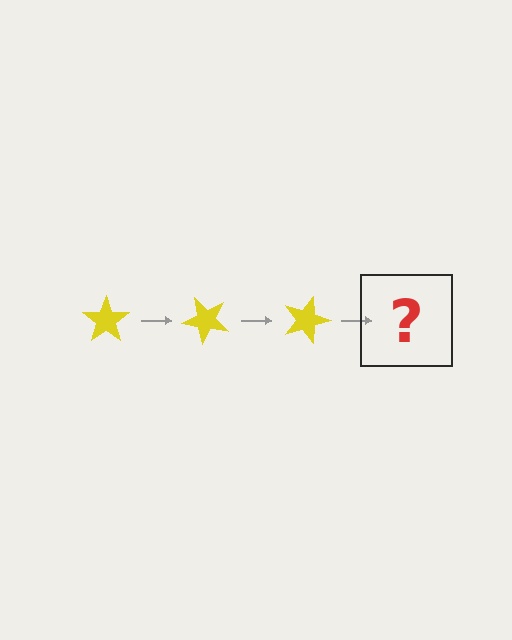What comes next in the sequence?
The next element should be a yellow star rotated 135 degrees.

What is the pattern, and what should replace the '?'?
The pattern is that the star rotates 45 degrees each step. The '?' should be a yellow star rotated 135 degrees.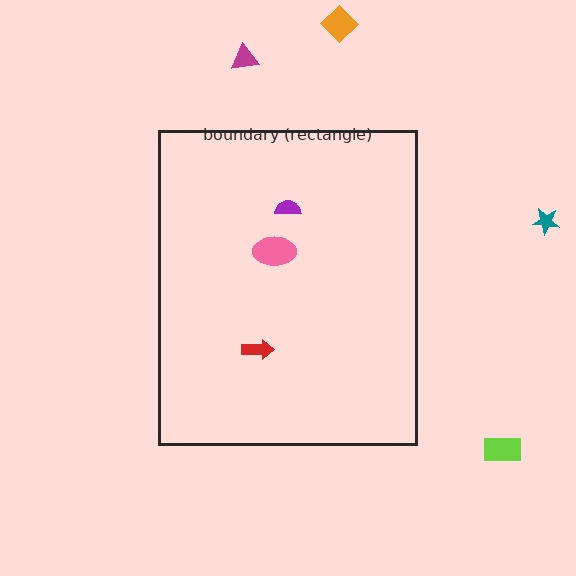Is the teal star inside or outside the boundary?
Outside.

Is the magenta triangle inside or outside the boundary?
Outside.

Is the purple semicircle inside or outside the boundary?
Inside.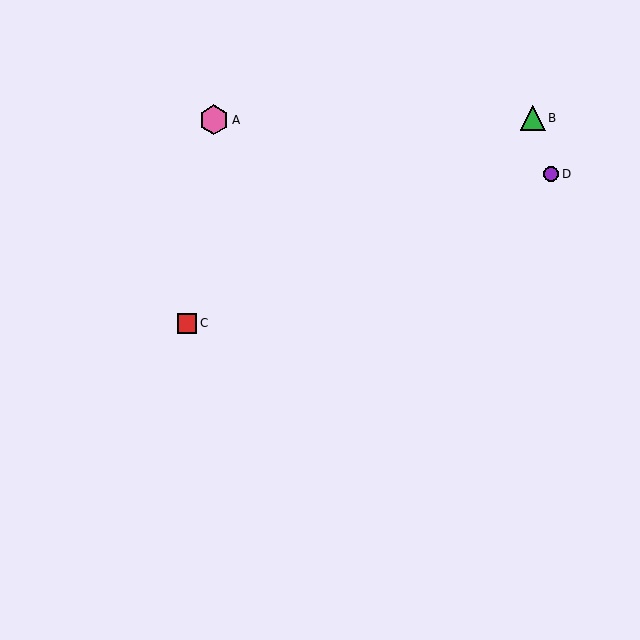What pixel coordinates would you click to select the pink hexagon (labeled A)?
Click at (214, 120) to select the pink hexagon A.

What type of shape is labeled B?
Shape B is a green triangle.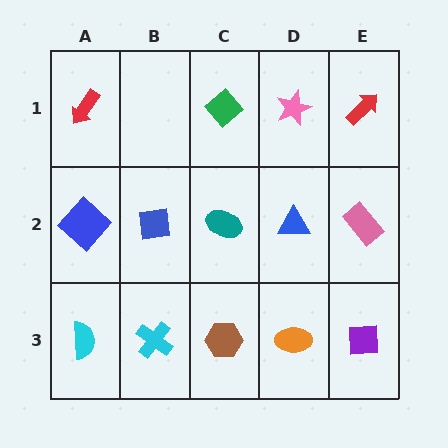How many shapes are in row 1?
4 shapes.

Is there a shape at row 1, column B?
No, that cell is empty.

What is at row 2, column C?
A teal ellipse.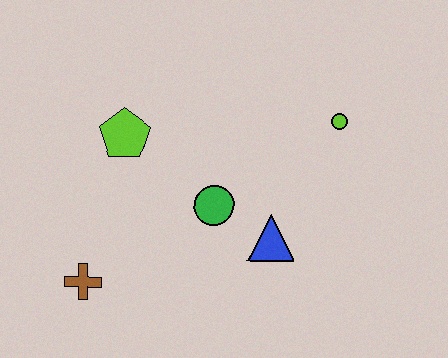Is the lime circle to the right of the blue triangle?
Yes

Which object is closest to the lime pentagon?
The green circle is closest to the lime pentagon.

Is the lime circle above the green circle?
Yes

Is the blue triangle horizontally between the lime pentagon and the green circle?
No